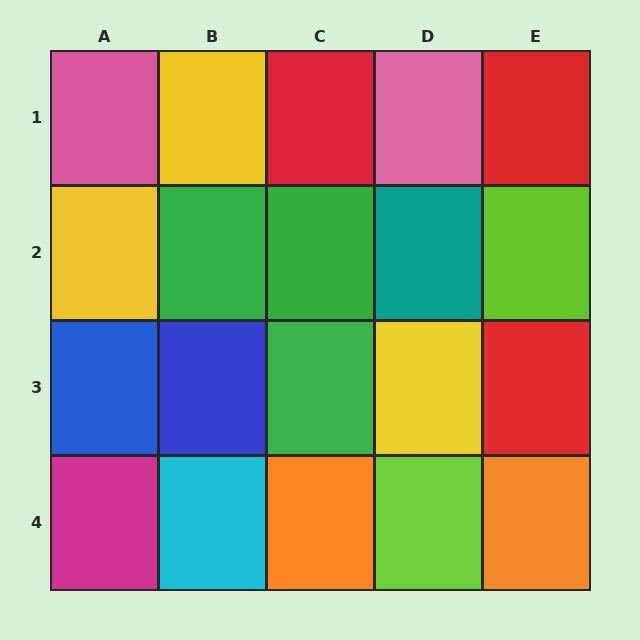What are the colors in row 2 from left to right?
Yellow, green, green, teal, lime.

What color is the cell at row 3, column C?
Green.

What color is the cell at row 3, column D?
Yellow.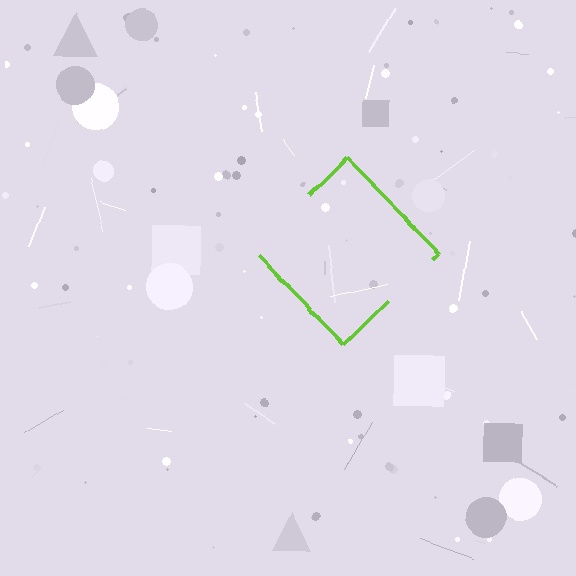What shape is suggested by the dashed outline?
The dashed outline suggests a diamond.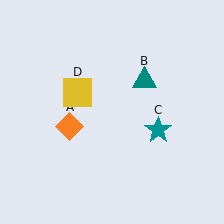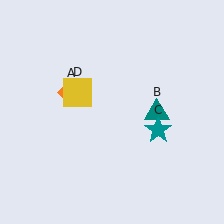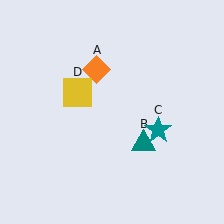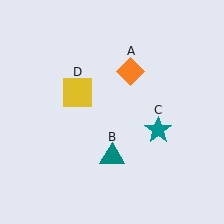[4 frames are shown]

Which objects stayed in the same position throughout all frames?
Teal star (object C) and yellow square (object D) remained stationary.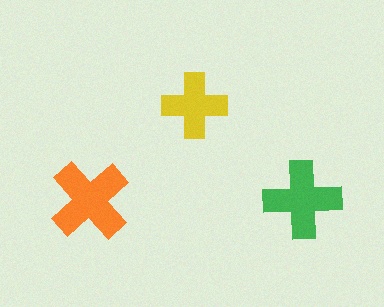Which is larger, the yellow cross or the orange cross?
The orange one.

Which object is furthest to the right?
The green cross is rightmost.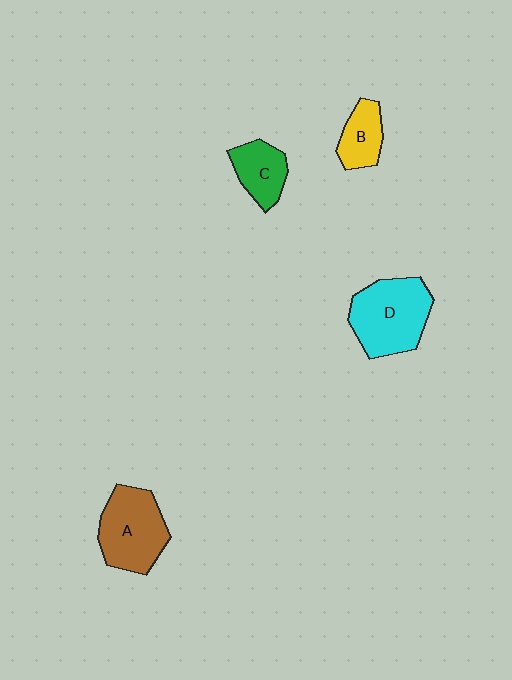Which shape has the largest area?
Shape D (cyan).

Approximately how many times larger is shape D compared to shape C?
Approximately 1.9 times.